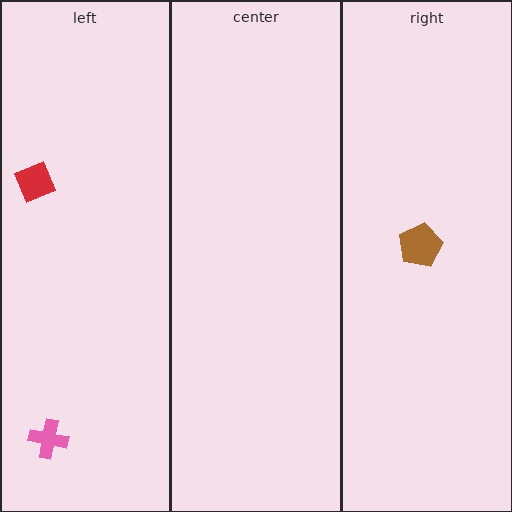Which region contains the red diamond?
The left region.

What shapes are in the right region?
The brown pentagon.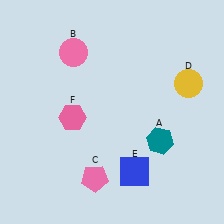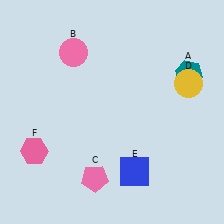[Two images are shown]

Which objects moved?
The objects that moved are: the teal hexagon (A), the pink hexagon (F).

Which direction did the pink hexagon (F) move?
The pink hexagon (F) moved left.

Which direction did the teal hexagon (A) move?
The teal hexagon (A) moved up.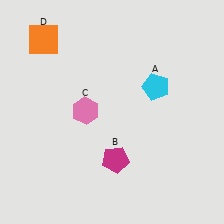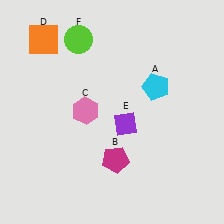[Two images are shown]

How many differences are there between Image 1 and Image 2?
There are 2 differences between the two images.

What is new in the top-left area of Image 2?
A lime circle (F) was added in the top-left area of Image 2.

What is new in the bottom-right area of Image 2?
A purple diamond (E) was added in the bottom-right area of Image 2.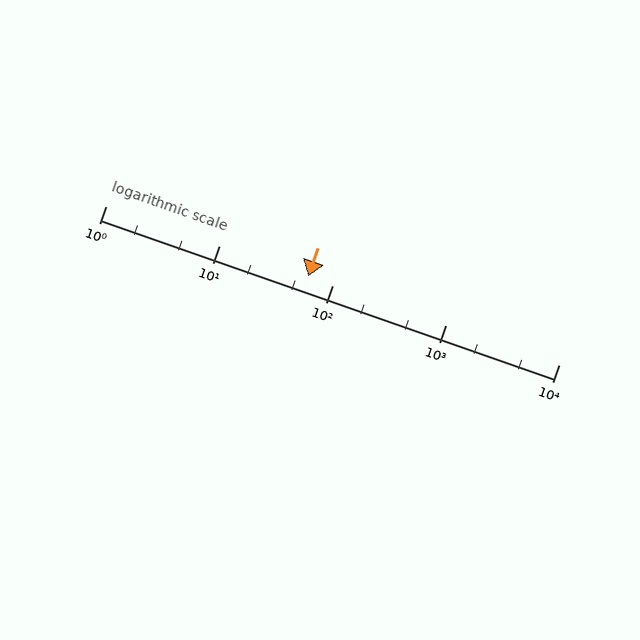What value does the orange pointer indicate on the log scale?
The pointer indicates approximately 61.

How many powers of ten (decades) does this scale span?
The scale spans 4 decades, from 1 to 10000.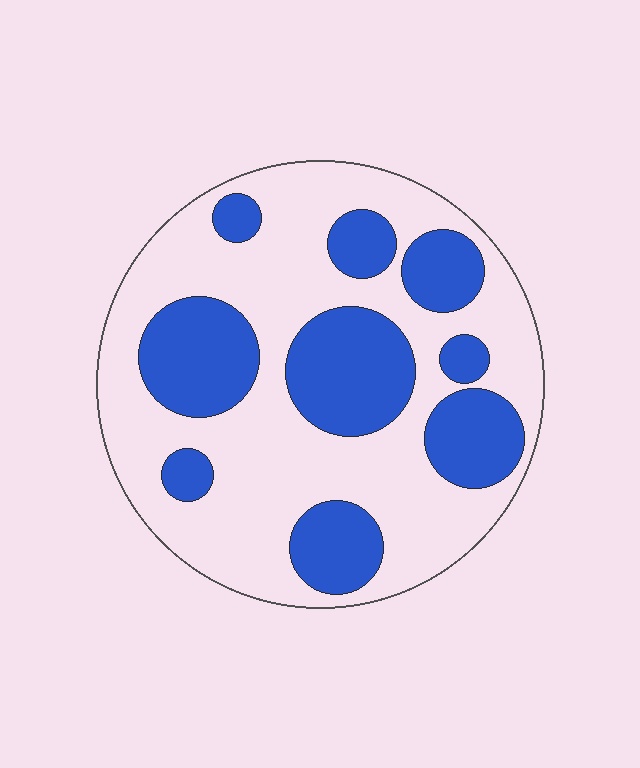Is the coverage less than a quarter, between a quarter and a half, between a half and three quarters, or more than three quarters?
Between a quarter and a half.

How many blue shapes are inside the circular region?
9.